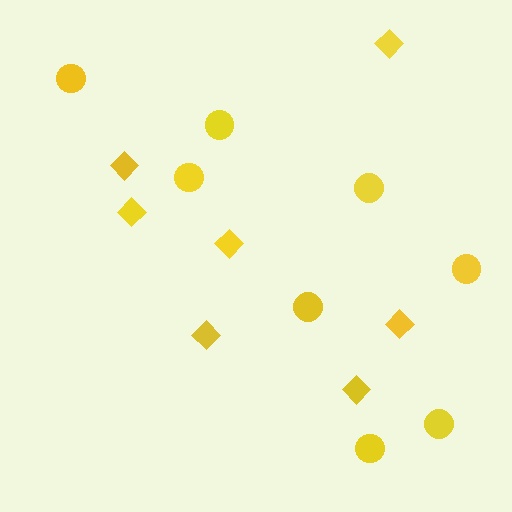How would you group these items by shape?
There are 2 groups: one group of circles (8) and one group of diamonds (7).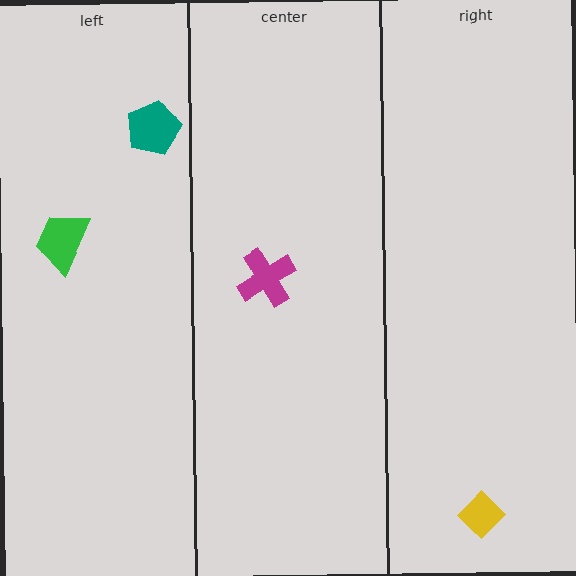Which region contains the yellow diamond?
The right region.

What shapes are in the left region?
The teal pentagon, the green trapezoid.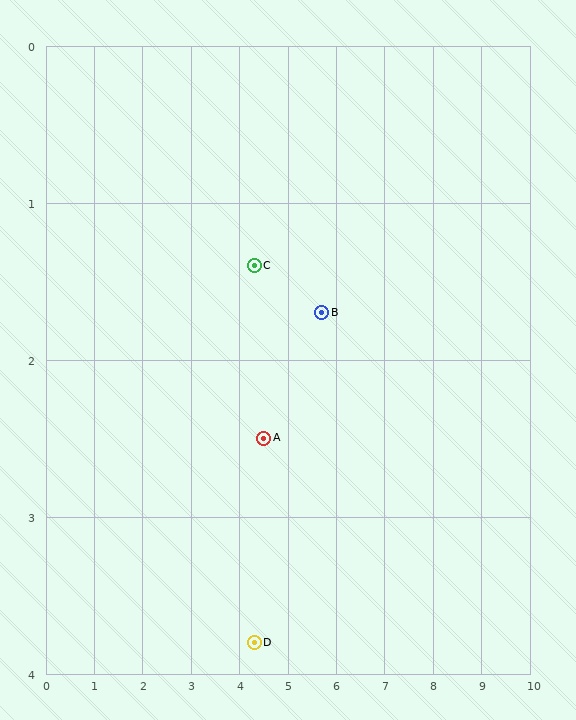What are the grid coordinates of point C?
Point C is at approximately (4.3, 1.4).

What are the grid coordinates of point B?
Point B is at approximately (5.7, 1.7).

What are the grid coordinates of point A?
Point A is at approximately (4.5, 2.5).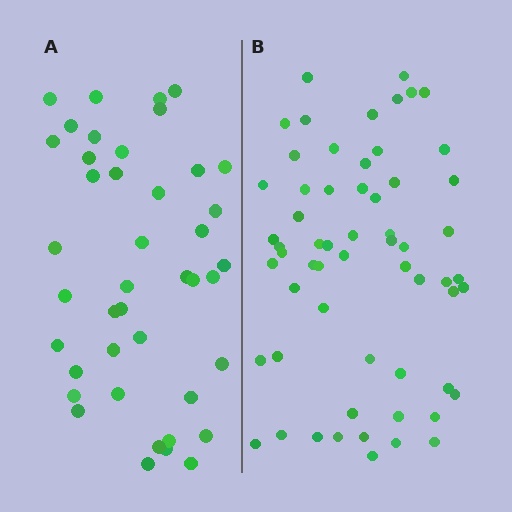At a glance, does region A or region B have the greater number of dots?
Region B (the right region) has more dots.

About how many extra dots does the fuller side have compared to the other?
Region B has approximately 20 more dots than region A.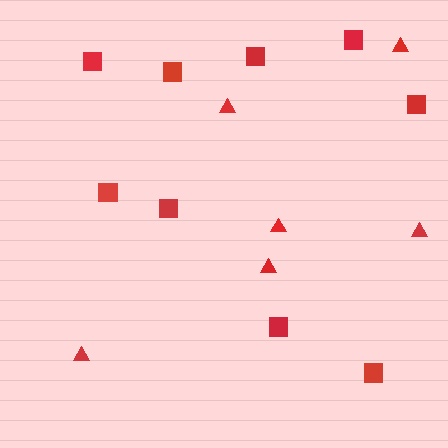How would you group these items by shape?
There are 2 groups: one group of squares (9) and one group of triangles (6).